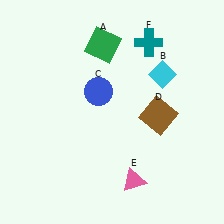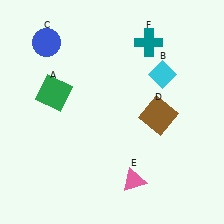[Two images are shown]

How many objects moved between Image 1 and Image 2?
2 objects moved between the two images.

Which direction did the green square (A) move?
The green square (A) moved left.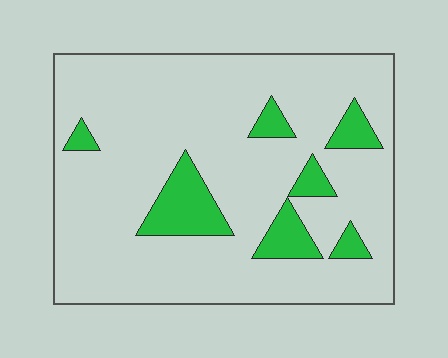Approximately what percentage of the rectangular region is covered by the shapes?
Approximately 15%.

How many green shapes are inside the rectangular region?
7.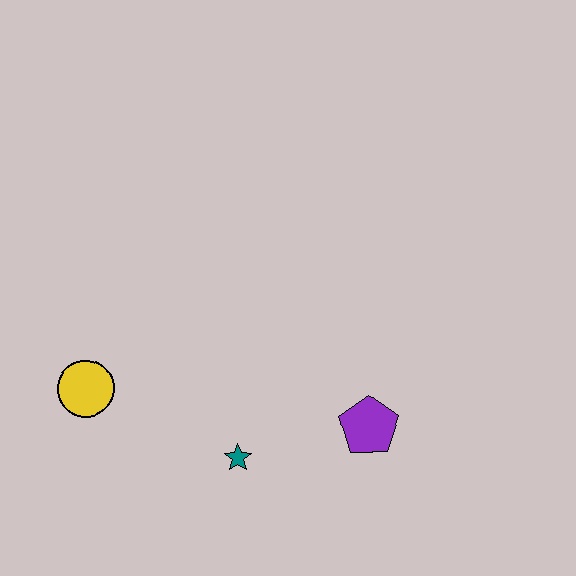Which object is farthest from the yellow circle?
The purple pentagon is farthest from the yellow circle.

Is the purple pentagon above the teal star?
Yes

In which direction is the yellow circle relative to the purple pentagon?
The yellow circle is to the left of the purple pentagon.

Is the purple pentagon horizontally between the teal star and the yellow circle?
No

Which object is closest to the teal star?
The purple pentagon is closest to the teal star.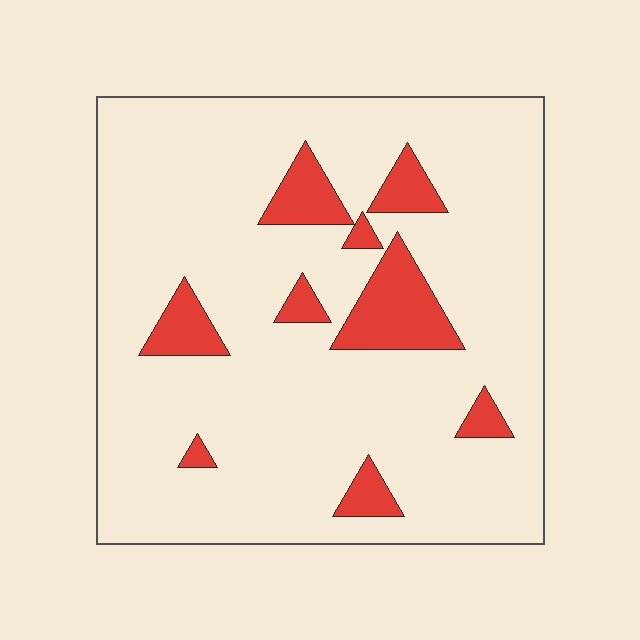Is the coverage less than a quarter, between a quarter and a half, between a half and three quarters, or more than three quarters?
Less than a quarter.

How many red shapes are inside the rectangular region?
9.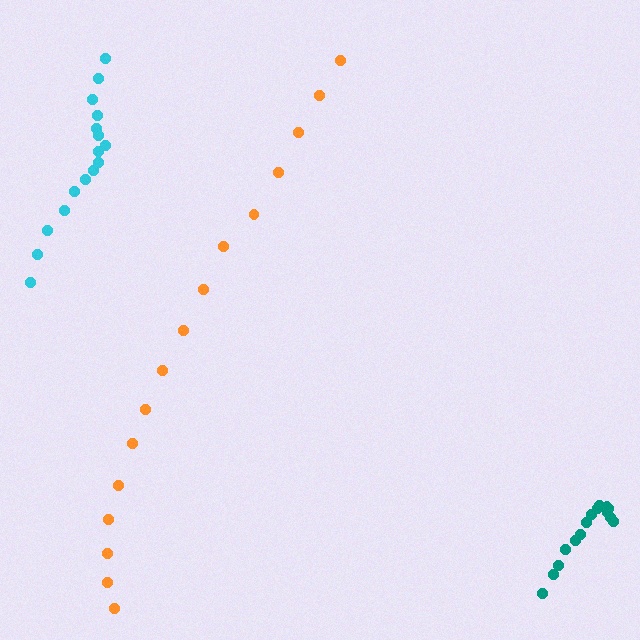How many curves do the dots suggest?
There are 3 distinct paths.